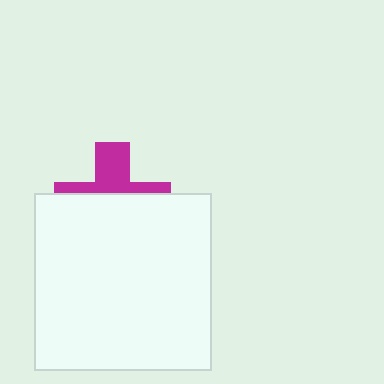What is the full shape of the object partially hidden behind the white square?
The partially hidden object is a magenta cross.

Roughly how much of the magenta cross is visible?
A small part of it is visible (roughly 40%).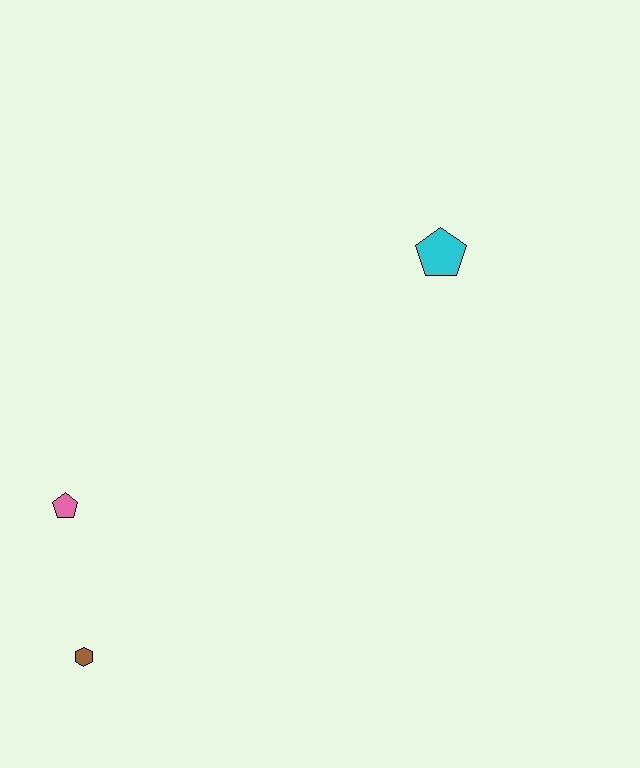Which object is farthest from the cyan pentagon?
The brown hexagon is farthest from the cyan pentagon.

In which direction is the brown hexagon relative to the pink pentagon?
The brown hexagon is below the pink pentagon.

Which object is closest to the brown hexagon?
The pink pentagon is closest to the brown hexagon.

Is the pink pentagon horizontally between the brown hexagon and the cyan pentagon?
No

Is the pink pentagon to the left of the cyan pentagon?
Yes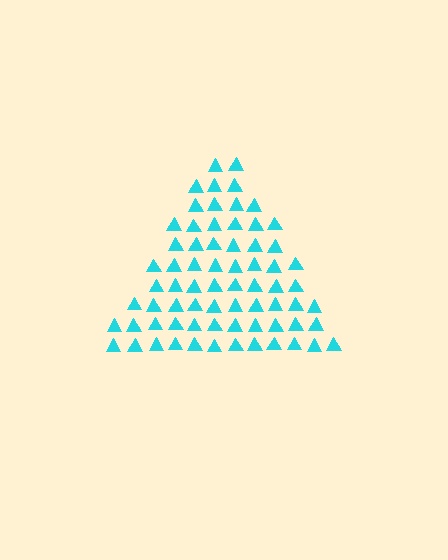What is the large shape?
The large shape is a triangle.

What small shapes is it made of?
It is made of small triangles.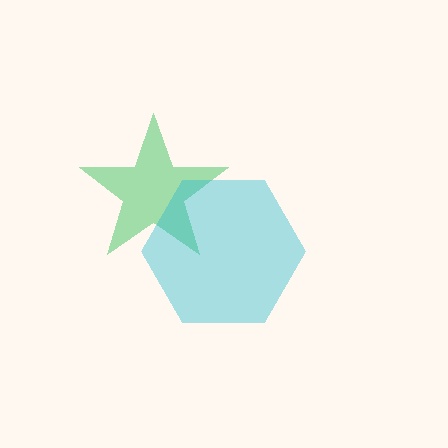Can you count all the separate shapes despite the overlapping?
Yes, there are 2 separate shapes.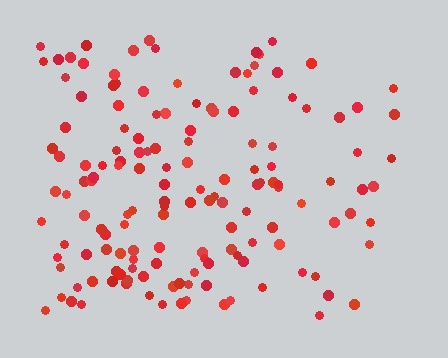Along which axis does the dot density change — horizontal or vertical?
Horizontal.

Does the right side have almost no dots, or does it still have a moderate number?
Still a moderate number, just noticeably fewer than the left.